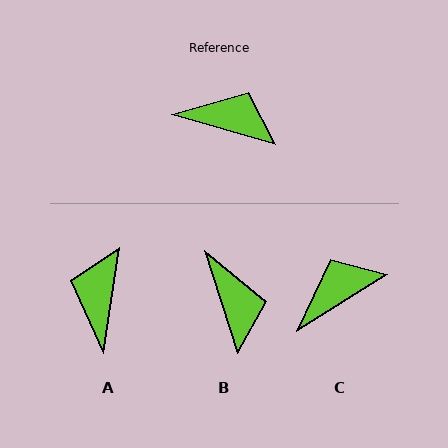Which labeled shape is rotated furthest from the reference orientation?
A, about 97 degrees away.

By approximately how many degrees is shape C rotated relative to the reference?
Approximately 48 degrees counter-clockwise.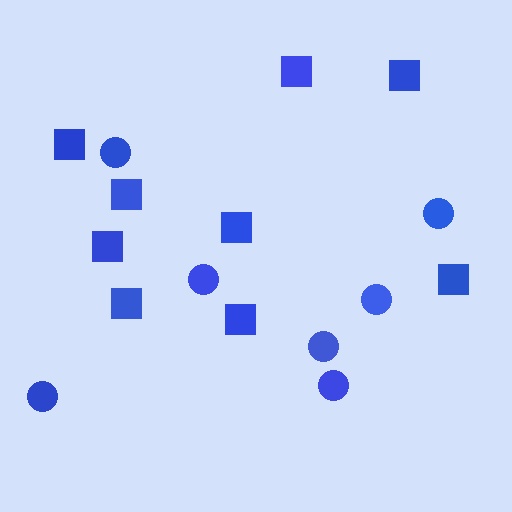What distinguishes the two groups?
There are 2 groups: one group of squares (9) and one group of circles (7).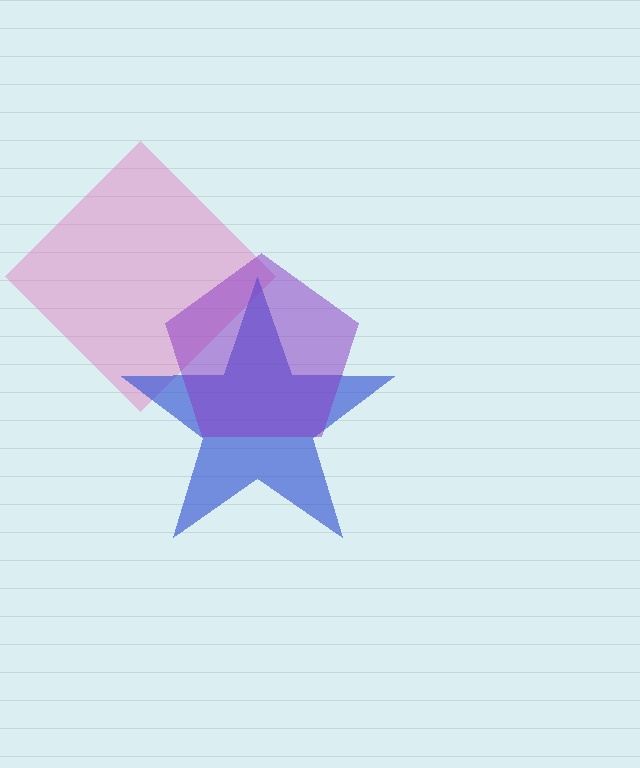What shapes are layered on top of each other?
The layered shapes are: a pink diamond, a blue star, a purple pentagon.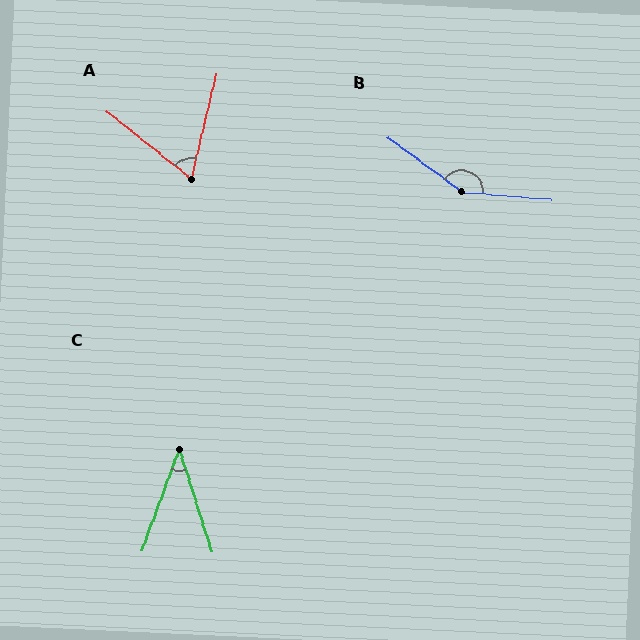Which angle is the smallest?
C, at approximately 38 degrees.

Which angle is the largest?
B, at approximately 148 degrees.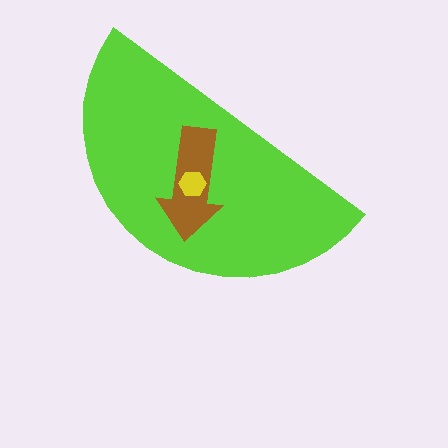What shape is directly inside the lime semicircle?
The brown arrow.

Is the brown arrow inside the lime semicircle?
Yes.